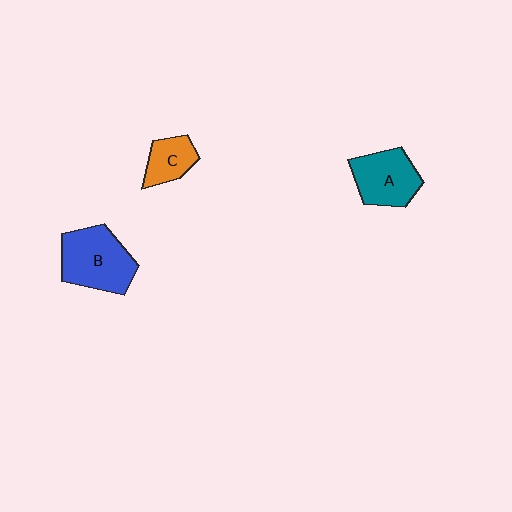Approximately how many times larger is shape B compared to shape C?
Approximately 2.0 times.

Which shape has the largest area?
Shape B (blue).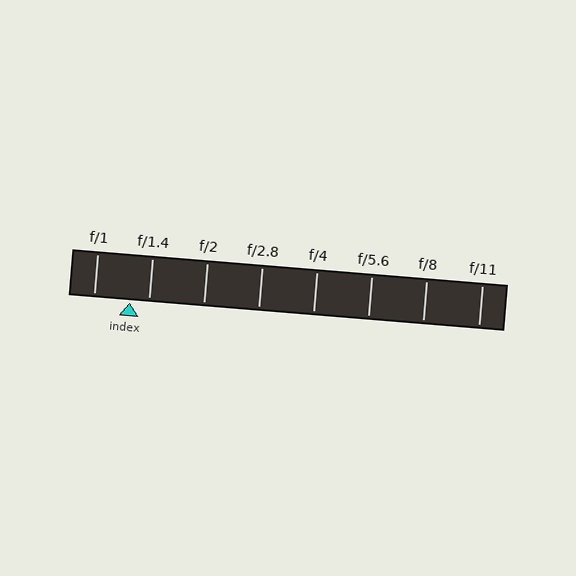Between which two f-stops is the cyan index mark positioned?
The index mark is between f/1 and f/1.4.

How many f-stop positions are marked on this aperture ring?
There are 8 f-stop positions marked.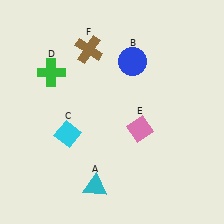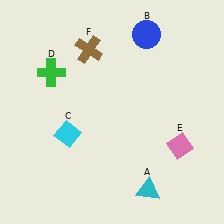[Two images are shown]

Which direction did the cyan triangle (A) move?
The cyan triangle (A) moved right.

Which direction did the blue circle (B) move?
The blue circle (B) moved up.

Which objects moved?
The objects that moved are: the cyan triangle (A), the blue circle (B), the pink diamond (E).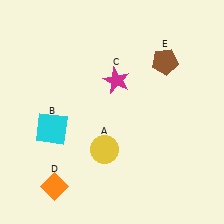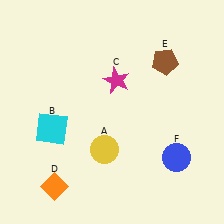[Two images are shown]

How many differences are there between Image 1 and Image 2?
There is 1 difference between the two images.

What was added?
A blue circle (F) was added in Image 2.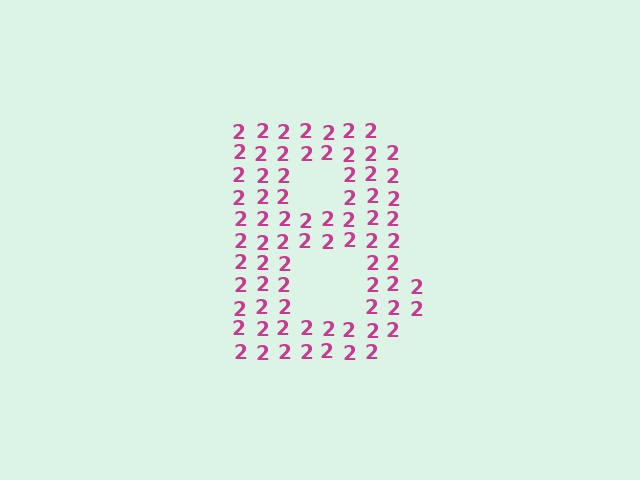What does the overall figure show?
The overall figure shows the letter B.